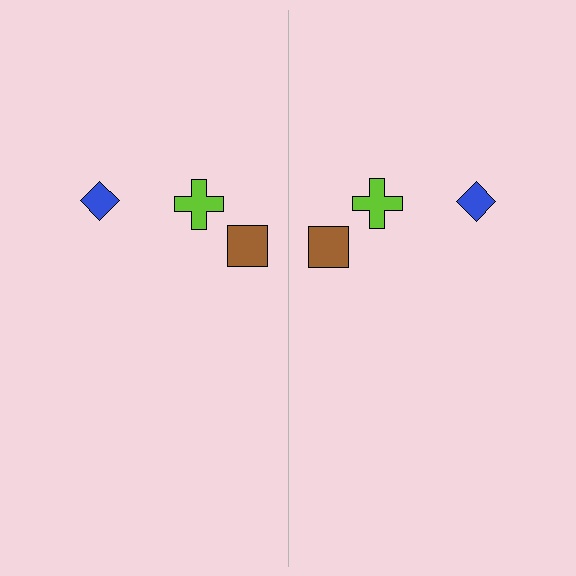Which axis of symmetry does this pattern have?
The pattern has a vertical axis of symmetry running through the center of the image.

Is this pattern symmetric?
Yes, this pattern has bilateral (reflection) symmetry.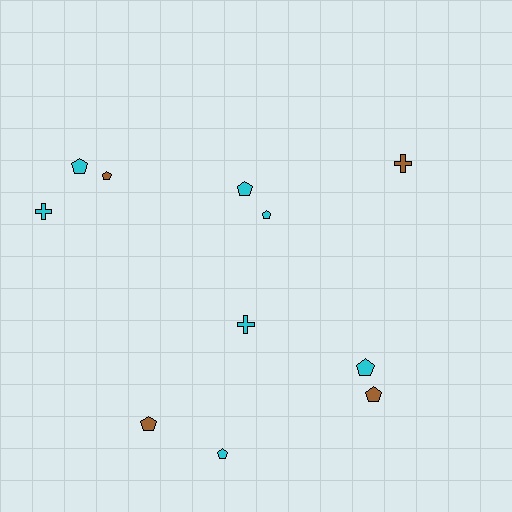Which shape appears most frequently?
Pentagon, with 8 objects.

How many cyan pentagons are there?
There are 5 cyan pentagons.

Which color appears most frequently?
Cyan, with 7 objects.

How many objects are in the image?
There are 11 objects.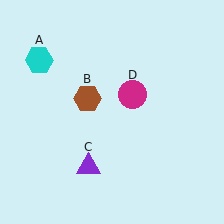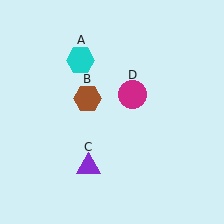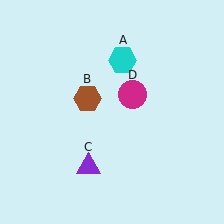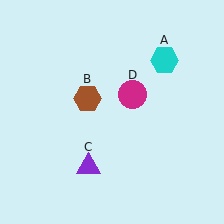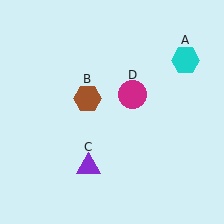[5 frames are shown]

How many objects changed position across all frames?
1 object changed position: cyan hexagon (object A).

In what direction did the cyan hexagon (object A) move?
The cyan hexagon (object A) moved right.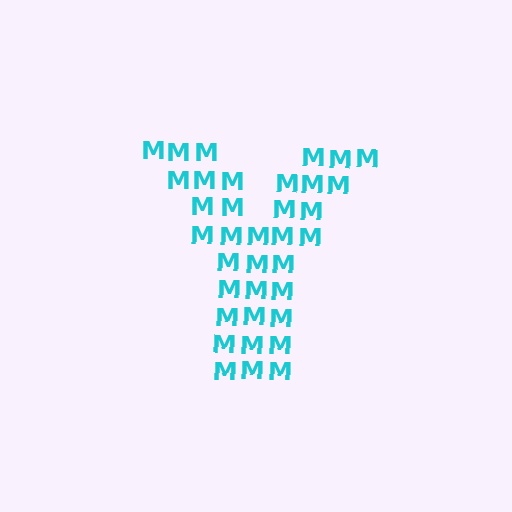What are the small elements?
The small elements are letter M's.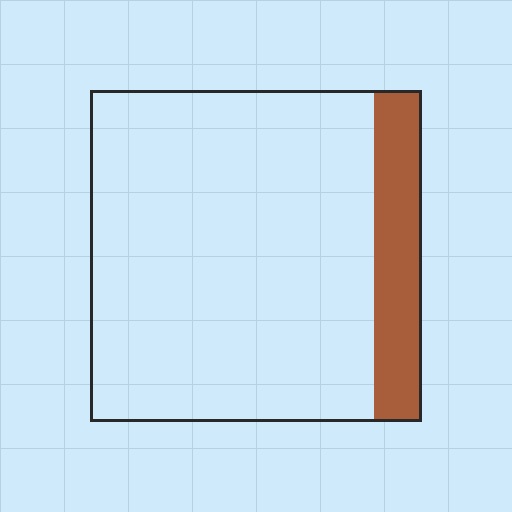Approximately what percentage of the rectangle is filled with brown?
Approximately 15%.